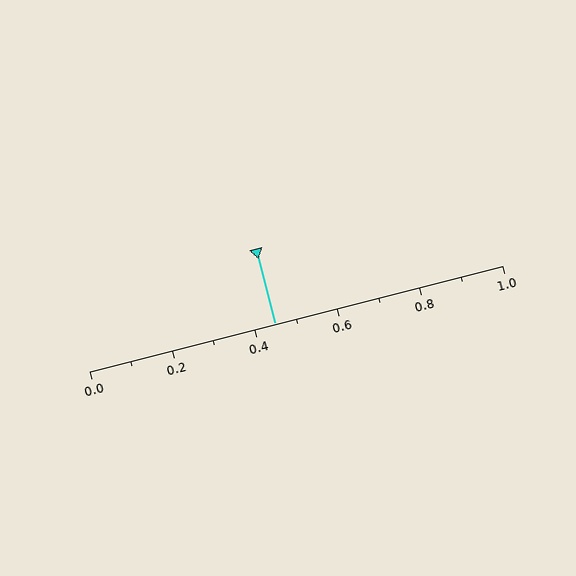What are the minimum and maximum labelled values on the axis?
The axis runs from 0.0 to 1.0.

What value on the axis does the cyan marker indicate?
The marker indicates approximately 0.45.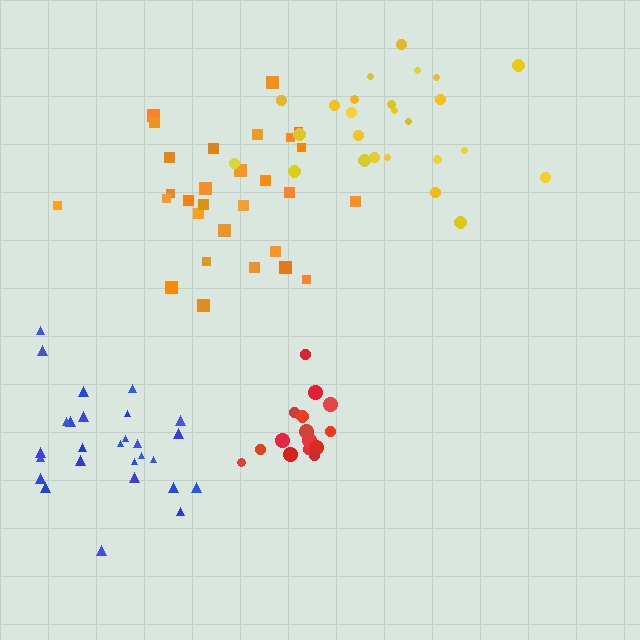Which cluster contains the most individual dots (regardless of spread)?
Orange (29).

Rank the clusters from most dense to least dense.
red, blue, orange, yellow.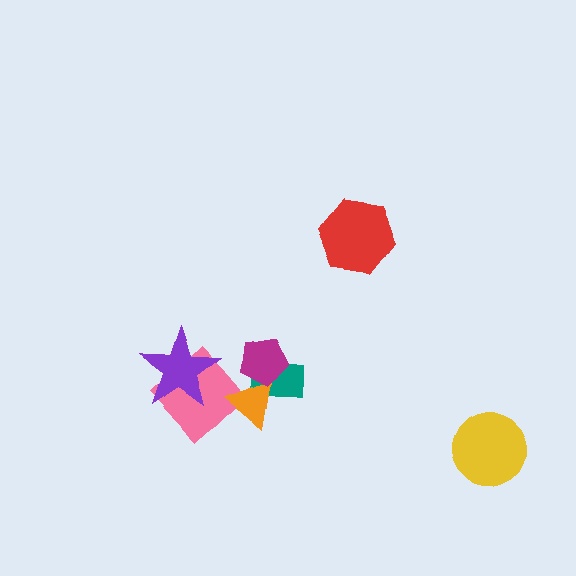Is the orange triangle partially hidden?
Yes, it is partially covered by another shape.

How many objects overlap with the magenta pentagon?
2 objects overlap with the magenta pentagon.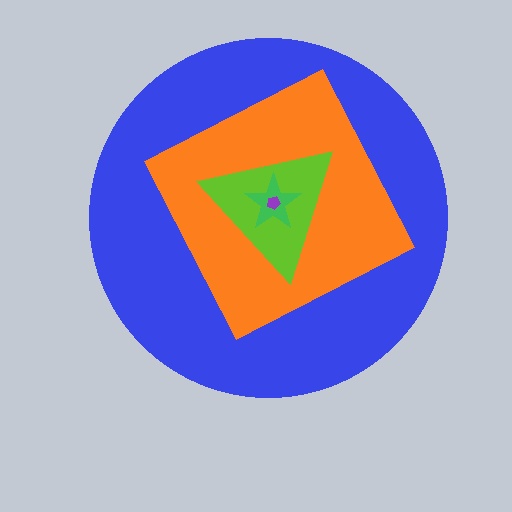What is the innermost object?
The purple pentagon.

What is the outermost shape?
The blue circle.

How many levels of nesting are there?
5.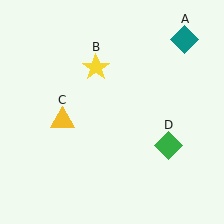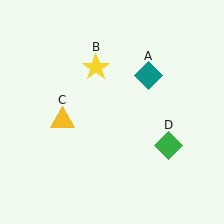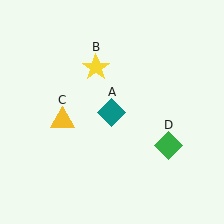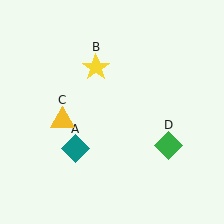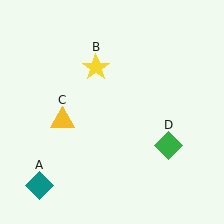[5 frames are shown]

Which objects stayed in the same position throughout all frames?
Yellow star (object B) and yellow triangle (object C) and green diamond (object D) remained stationary.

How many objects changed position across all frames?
1 object changed position: teal diamond (object A).